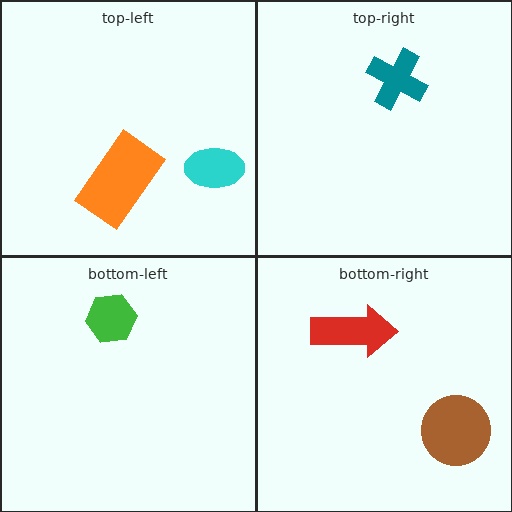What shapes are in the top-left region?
The orange rectangle, the cyan ellipse.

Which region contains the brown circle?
The bottom-right region.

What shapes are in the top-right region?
The teal cross.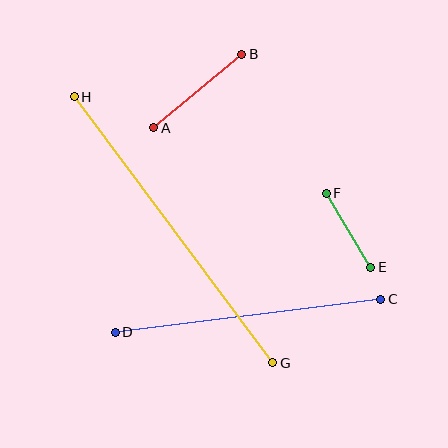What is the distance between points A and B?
The distance is approximately 114 pixels.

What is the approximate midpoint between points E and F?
The midpoint is at approximately (348, 230) pixels.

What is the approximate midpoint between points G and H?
The midpoint is at approximately (173, 230) pixels.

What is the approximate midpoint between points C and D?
The midpoint is at approximately (248, 316) pixels.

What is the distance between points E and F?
The distance is approximately 86 pixels.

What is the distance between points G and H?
The distance is approximately 332 pixels.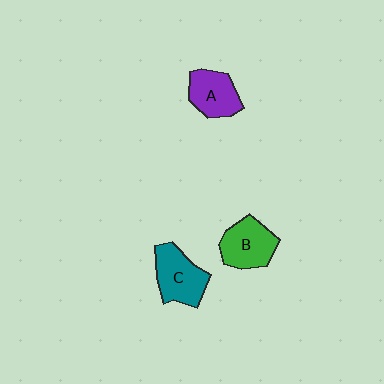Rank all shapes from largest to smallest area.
From largest to smallest: C (teal), B (green), A (purple).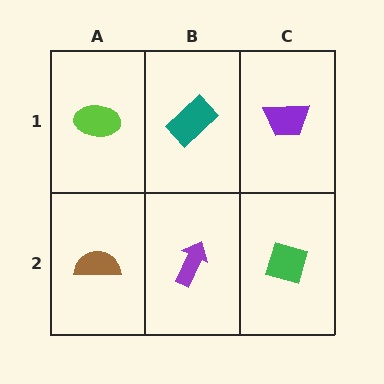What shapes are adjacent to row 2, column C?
A purple trapezoid (row 1, column C), a purple arrow (row 2, column B).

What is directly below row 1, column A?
A brown semicircle.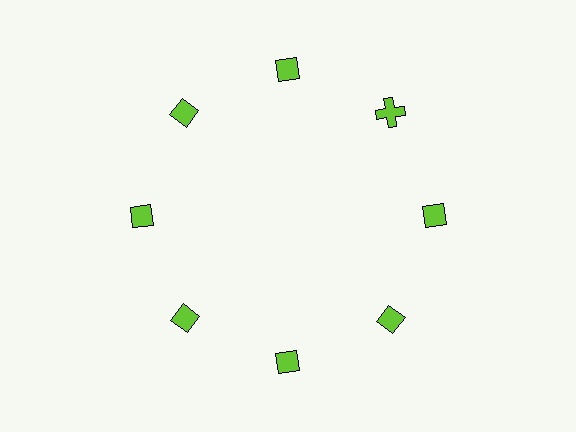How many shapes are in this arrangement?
There are 8 shapes arranged in a ring pattern.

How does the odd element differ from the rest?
It has a different shape: cross instead of diamond.